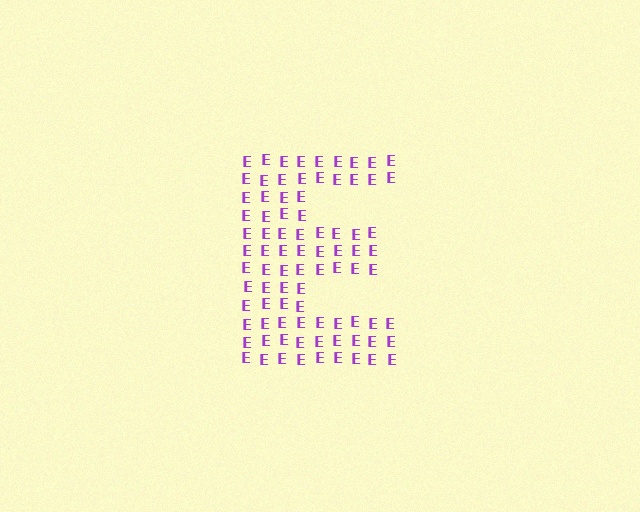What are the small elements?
The small elements are letter E's.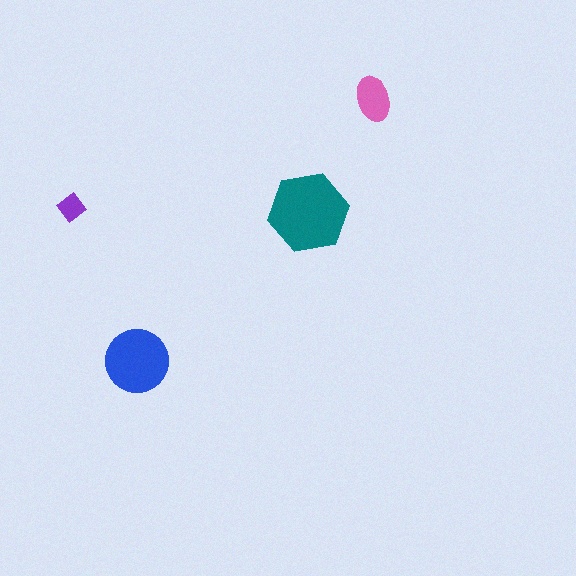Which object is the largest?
The teal hexagon.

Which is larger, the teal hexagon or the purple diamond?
The teal hexagon.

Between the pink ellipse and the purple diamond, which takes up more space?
The pink ellipse.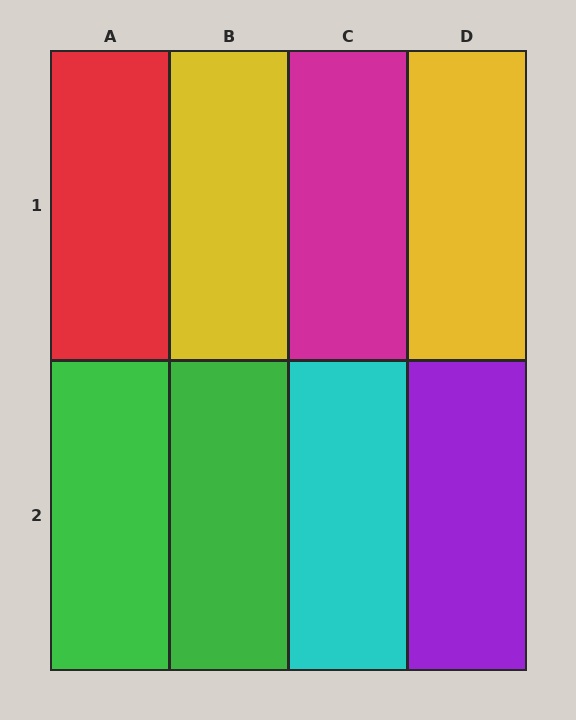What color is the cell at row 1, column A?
Red.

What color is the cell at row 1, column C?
Magenta.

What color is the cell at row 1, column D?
Yellow.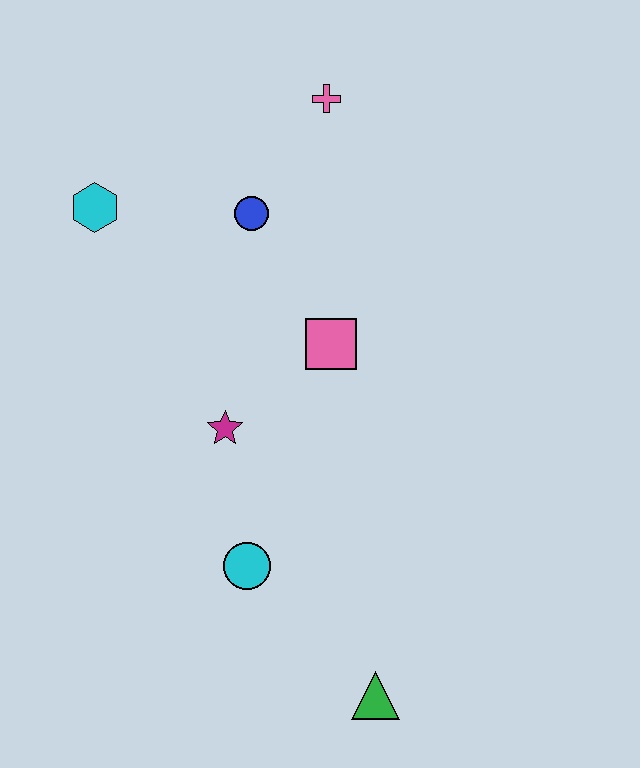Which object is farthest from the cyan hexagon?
The green triangle is farthest from the cyan hexagon.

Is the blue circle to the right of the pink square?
No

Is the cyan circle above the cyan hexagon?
No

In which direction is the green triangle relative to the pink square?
The green triangle is below the pink square.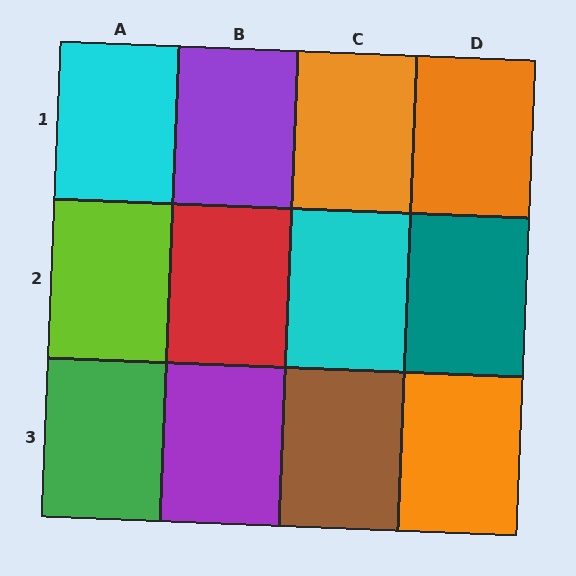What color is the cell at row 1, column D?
Orange.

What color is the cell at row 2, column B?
Red.